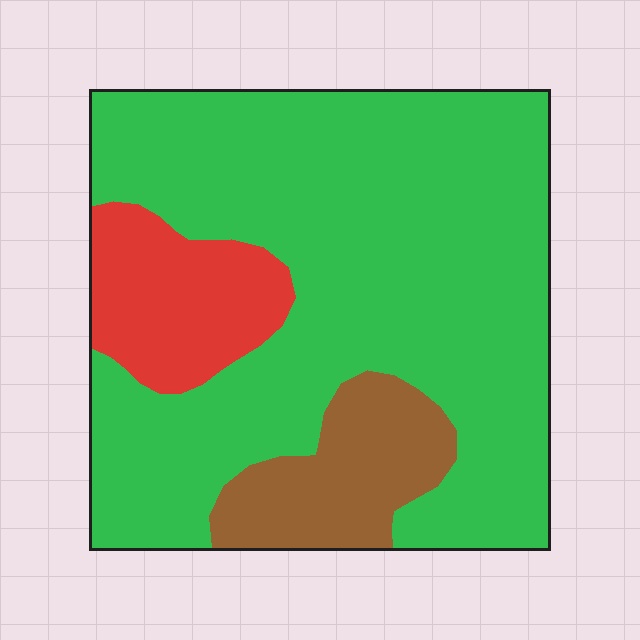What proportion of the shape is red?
Red covers roughly 15% of the shape.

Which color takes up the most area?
Green, at roughly 75%.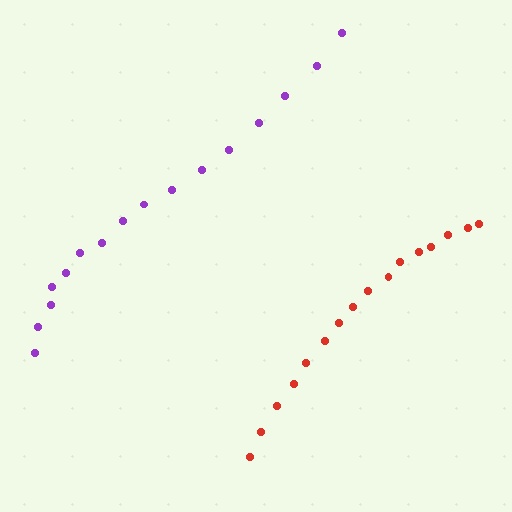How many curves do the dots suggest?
There are 2 distinct paths.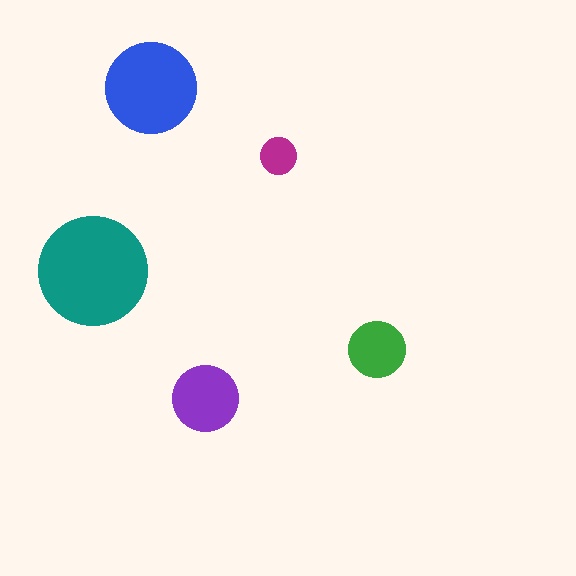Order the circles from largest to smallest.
the teal one, the blue one, the purple one, the green one, the magenta one.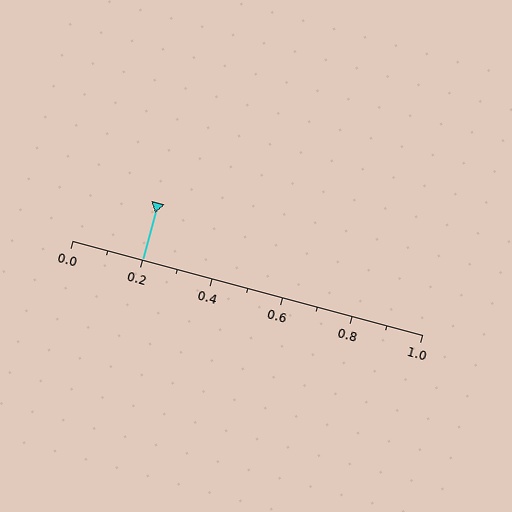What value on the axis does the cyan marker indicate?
The marker indicates approximately 0.2.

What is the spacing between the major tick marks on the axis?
The major ticks are spaced 0.2 apart.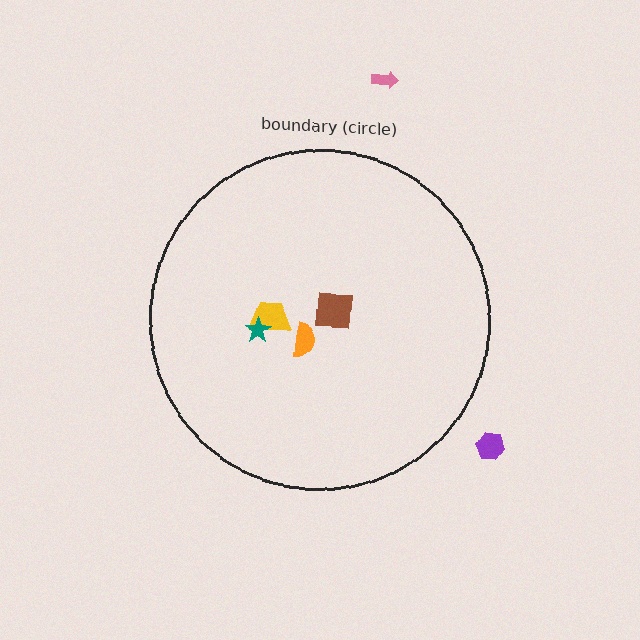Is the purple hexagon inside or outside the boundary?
Outside.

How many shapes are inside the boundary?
4 inside, 2 outside.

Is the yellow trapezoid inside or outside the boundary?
Inside.